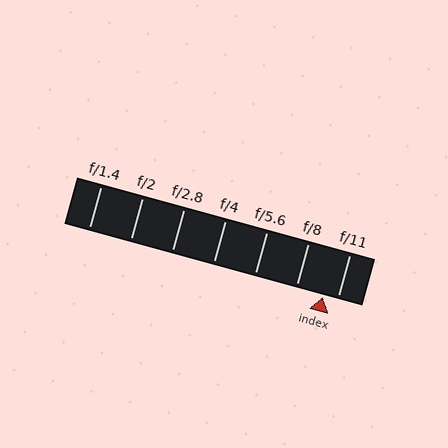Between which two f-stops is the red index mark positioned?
The index mark is between f/8 and f/11.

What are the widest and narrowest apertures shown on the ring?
The widest aperture shown is f/1.4 and the narrowest is f/11.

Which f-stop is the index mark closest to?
The index mark is closest to f/11.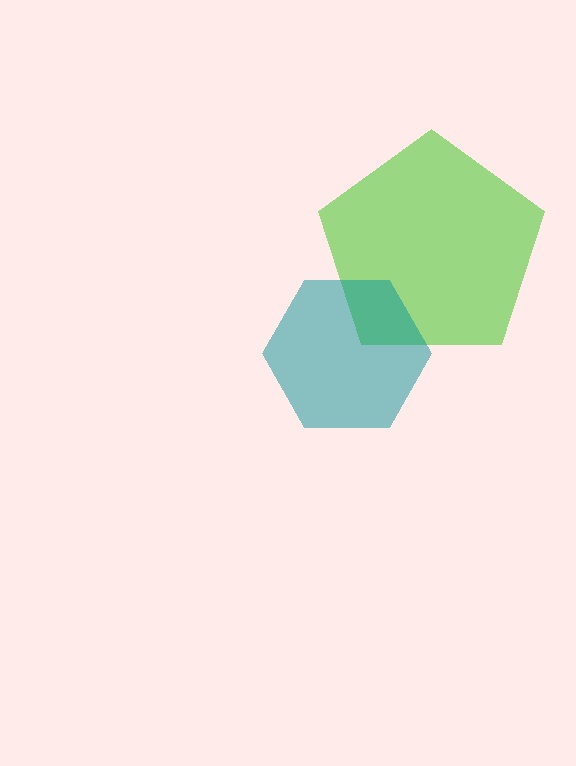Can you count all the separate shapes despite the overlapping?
Yes, there are 2 separate shapes.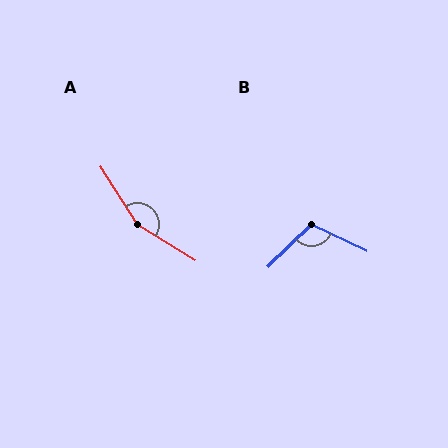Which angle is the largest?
A, at approximately 154 degrees.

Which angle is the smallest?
B, at approximately 110 degrees.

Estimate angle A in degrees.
Approximately 154 degrees.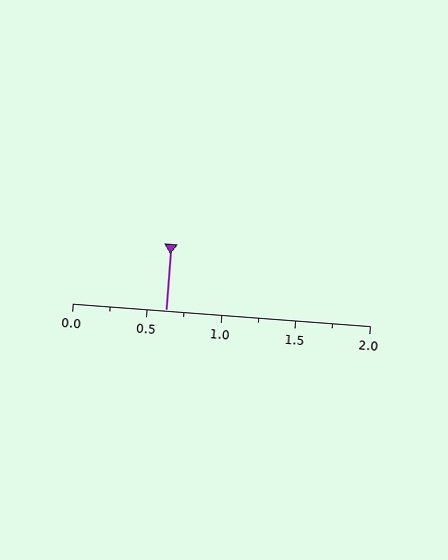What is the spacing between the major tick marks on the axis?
The major ticks are spaced 0.5 apart.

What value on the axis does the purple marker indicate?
The marker indicates approximately 0.62.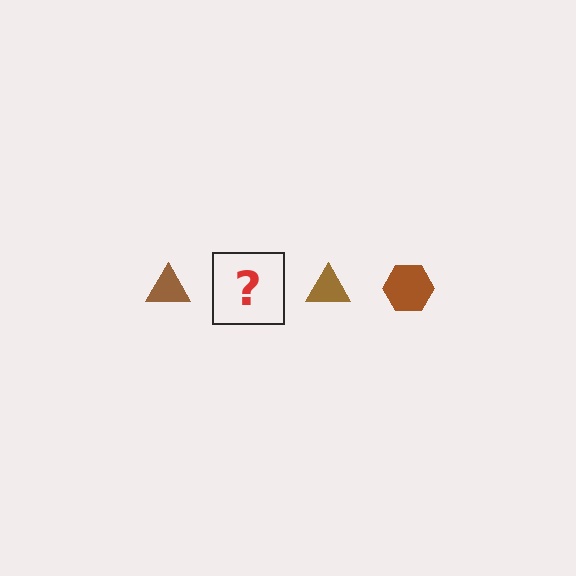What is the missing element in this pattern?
The missing element is a brown hexagon.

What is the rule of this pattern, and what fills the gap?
The rule is that the pattern cycles through triangle, hexagon shapes in brown. The gap should be filled with a brown hexagon.